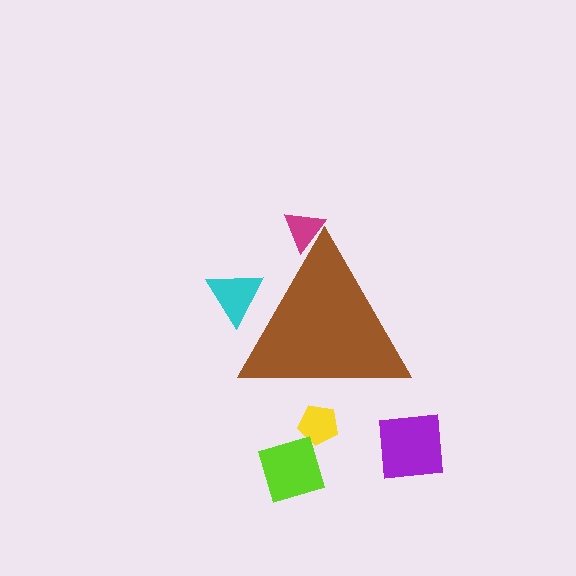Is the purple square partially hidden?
No, the purple square is fully visible.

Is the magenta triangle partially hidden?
Yes, the magenta triangle is partially hidden behind the brown triangle.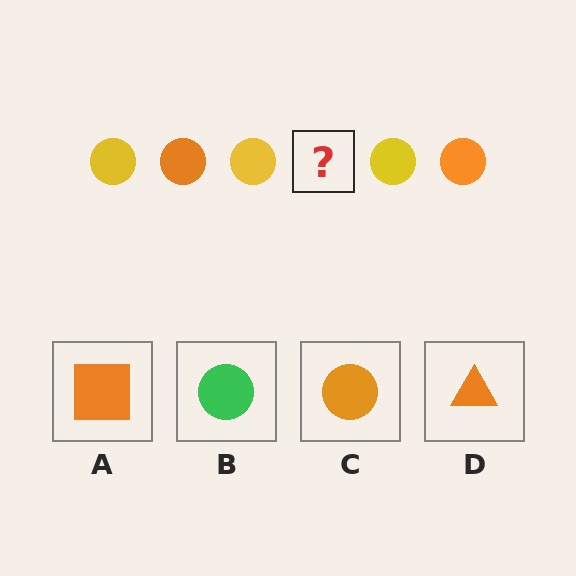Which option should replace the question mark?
Option C.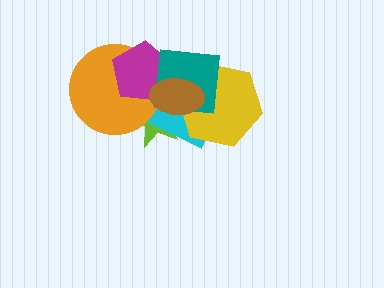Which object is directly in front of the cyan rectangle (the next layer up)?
The yellow hexagon is directly in front of the cyan rectangle.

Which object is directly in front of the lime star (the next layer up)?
The cyan rectangle is directly in front of the lime star.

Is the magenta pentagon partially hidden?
Yes, it is partially covered by another shape.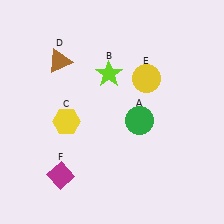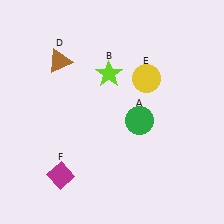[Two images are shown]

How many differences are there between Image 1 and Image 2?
There is 1 difference between the two images.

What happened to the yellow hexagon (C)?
The yellow hexagon (C) was removed in Image 2. It was in the bottom-left area of Image 1.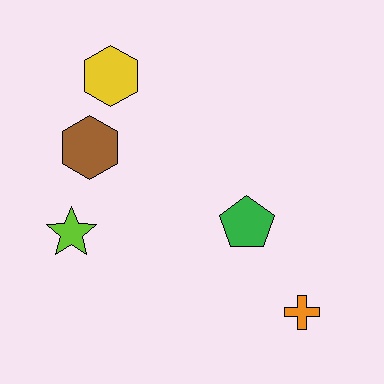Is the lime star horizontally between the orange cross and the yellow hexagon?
No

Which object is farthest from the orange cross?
The yellow hexagon is farthest from the orange cross.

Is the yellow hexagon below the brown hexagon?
No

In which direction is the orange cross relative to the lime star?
The orange cross is to the right of the lime star.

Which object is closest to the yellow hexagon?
The brown hexagon is closest to the yellow hexagon.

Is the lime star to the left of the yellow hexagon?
Yes